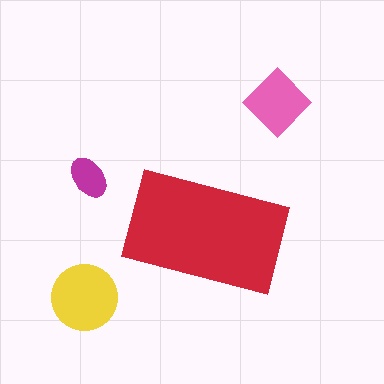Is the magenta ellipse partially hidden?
No, the magenta ellipse is fully visible.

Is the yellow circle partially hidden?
No, the yellow circle is fully visible.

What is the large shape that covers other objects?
A red rectangle.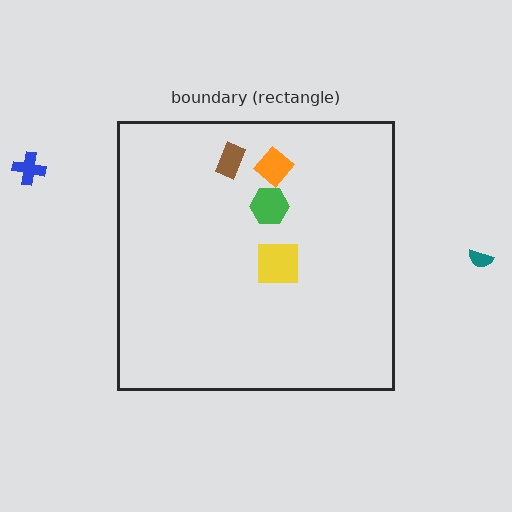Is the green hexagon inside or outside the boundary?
Inside.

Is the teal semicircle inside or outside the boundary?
Outside.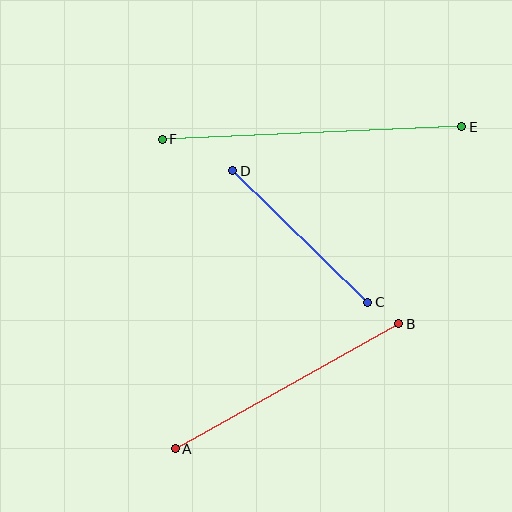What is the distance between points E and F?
The distance is approximately 300 pixels.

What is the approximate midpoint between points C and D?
The midpoint is at approximately (300, 236) pixels.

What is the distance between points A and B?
The distance is approximately 256 pixels.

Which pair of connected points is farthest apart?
Points E and F are farthest apart.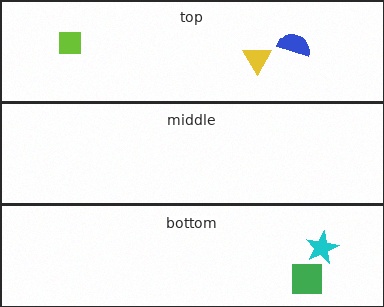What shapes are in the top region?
The blue semicircle, the lime square, the yellow triangle.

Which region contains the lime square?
The top region.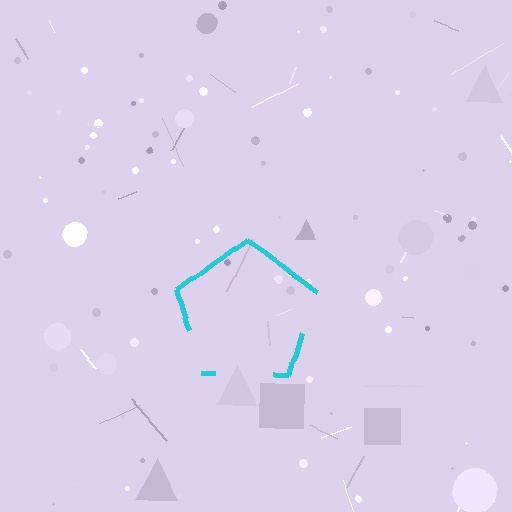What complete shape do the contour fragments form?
The contour fragments form a pentagon.